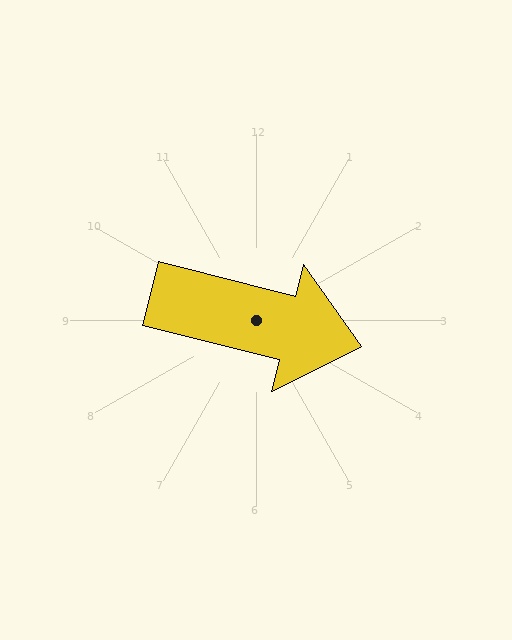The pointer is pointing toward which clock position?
Roughly 3 o'clock.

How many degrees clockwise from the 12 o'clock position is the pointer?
Approximately 104 degrees.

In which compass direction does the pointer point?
East.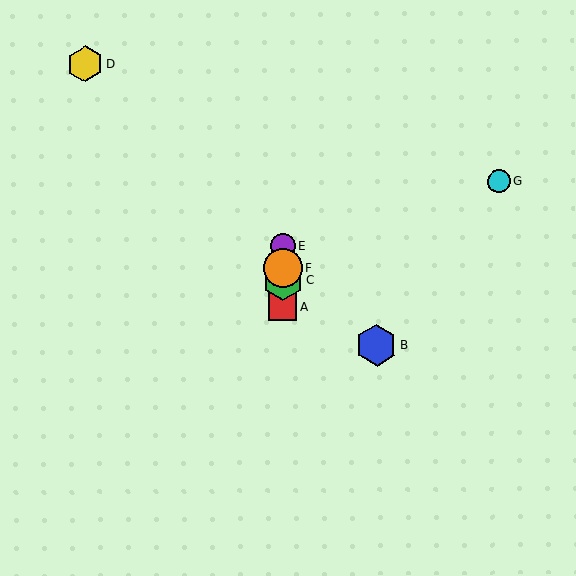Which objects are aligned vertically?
Objects A, C, E, F are aligned vertically.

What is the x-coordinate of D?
Object D is at x≈85.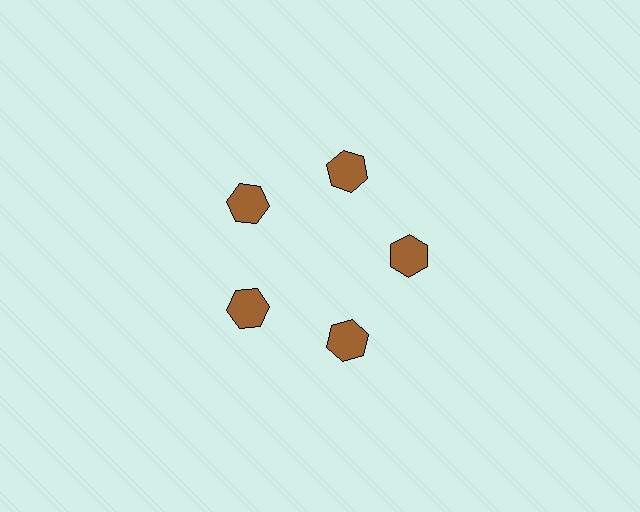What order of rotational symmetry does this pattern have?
This pattern has 5-fold rotational symmetry.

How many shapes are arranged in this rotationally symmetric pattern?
There are 5 shapes, arranged in 5 groups of 1.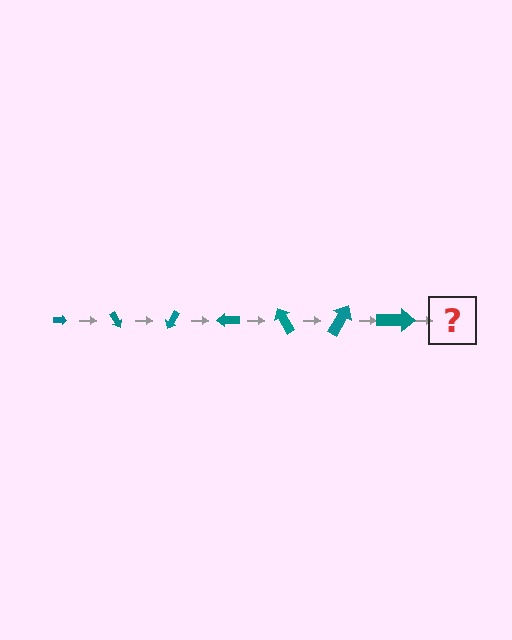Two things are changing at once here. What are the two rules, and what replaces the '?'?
The two rules are that the arrow grows larger each step and it rotates 60 degrees each step. The '?' should be an arrow, larger than the previous one and rotated 420 degrees from the start.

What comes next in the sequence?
The next element should be an arrow, larger than the previous one and rotated 420 degrees from the start.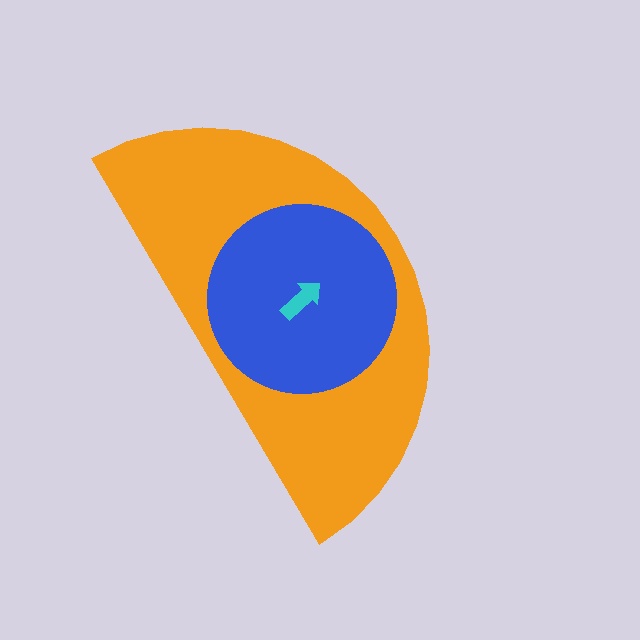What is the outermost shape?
The orange semicircle.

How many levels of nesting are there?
3.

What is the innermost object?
The cyan arrow.